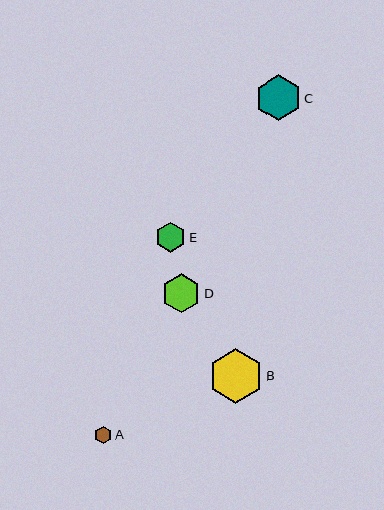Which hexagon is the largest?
Hexagon B is the largest with a size of approximately 55 pixels.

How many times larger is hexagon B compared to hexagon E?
Hexagon B is approximately 1.8 times the size of hexagon E.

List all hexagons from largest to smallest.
From largest to smallest: B, C, D, E, A.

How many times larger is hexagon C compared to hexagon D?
Hexagon C is approximately 1.2 times the size of hexagon D.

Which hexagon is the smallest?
Hexagon A is the smallest with a size of approximately 17 pixels.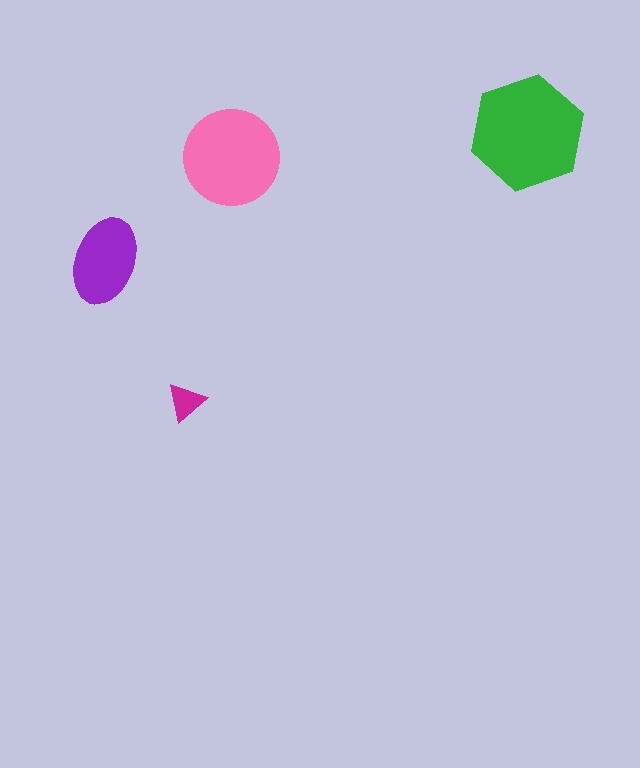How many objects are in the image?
There are 4 objects in the image.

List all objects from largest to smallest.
The green hexagon, the pink circle, the purple ellipse, the magenta triangle.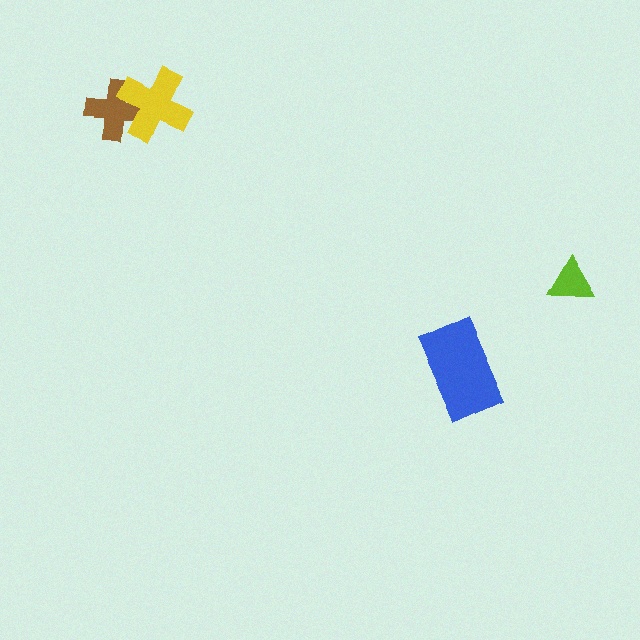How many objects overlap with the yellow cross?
1 object overlaps with the yellow cross.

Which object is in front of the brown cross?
The yellow cross is in front of the brown cross.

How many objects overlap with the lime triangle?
0 objects overlap with the lime triangle.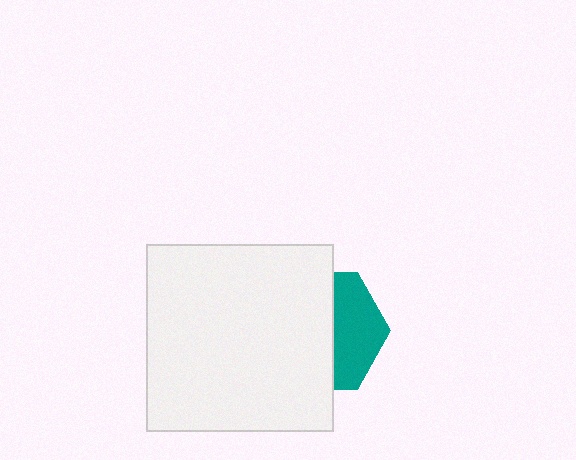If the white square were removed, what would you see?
You would see the complete teal hexagon.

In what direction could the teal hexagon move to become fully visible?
The teal hexagon could move right. That would shift it out from behind the white square entirely.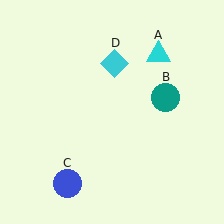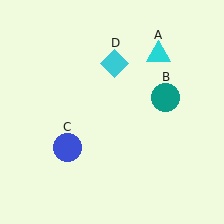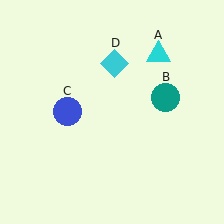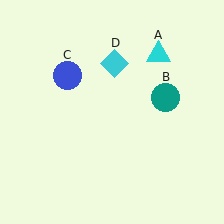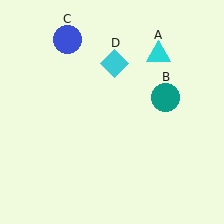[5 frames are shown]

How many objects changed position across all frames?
1 object changed position: blue circle (object C).